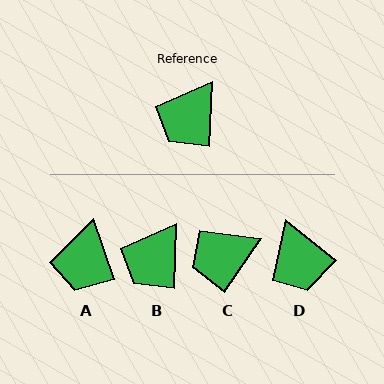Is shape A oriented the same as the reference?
No, it is off by about 21 degrees.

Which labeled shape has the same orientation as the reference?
B.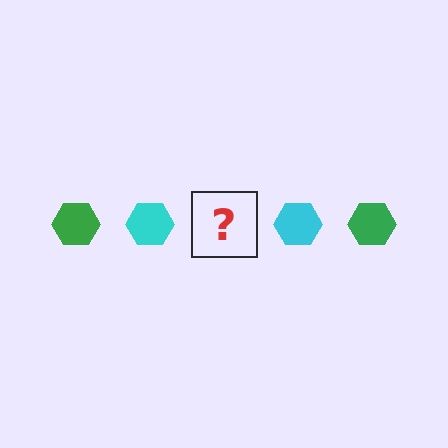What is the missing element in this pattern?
The missing element is a green hexagon.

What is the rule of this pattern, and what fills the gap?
The rule is that the pattern cycles through green, cyan hexagons. The gap should be filled with a green hexagon.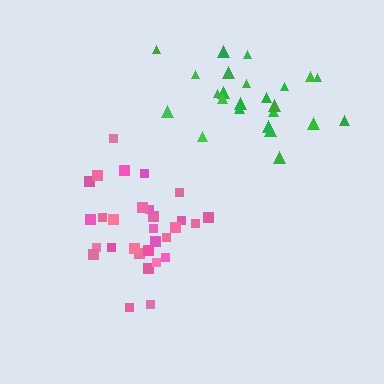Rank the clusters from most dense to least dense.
pink, green.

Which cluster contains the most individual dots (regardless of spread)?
Pink (30).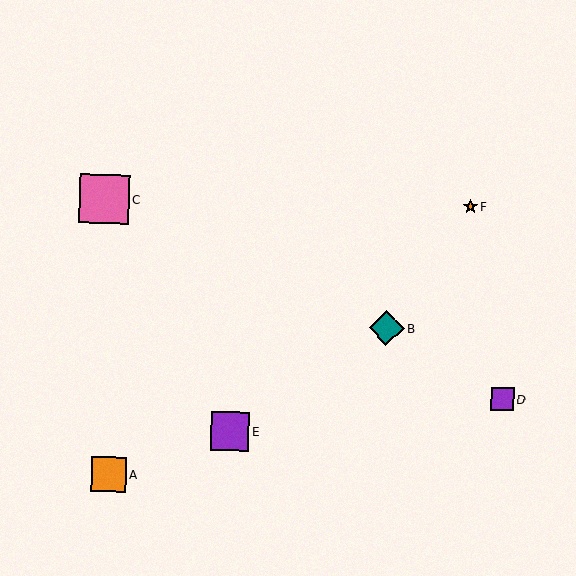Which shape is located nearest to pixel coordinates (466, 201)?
The orange star (labeled F) at (470, 207) is nearest to that location.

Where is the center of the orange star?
The center of the orange star is at (470, 207).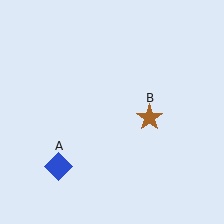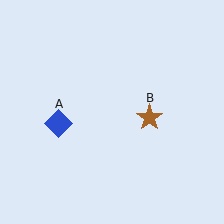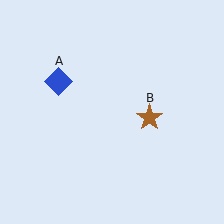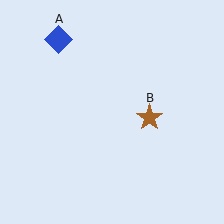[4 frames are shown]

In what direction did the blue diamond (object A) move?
The blue diamond (object A) moved up.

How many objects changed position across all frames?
1 object changed position: blue diamond (object A).